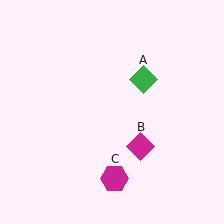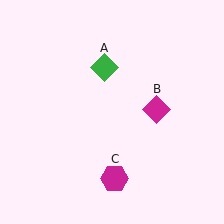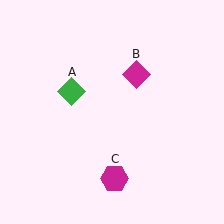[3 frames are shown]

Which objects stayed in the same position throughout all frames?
Magenta hexagon (object C) remained stationary.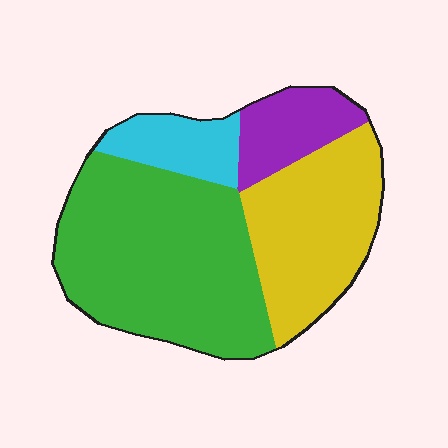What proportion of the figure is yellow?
Yellow covers around 30% of the figure.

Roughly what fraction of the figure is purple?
Purple covers around 10% of the figure.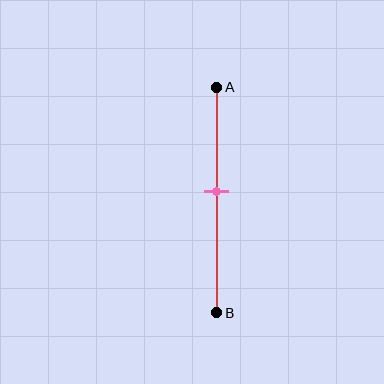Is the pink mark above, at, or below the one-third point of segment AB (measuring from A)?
The pink mark is below the one-third point of segment AB.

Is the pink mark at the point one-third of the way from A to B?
No, the mark is at about 45% from A, not at the 33% one-third point.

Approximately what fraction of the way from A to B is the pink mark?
The pink mark is approximately 45% of the way from A to B.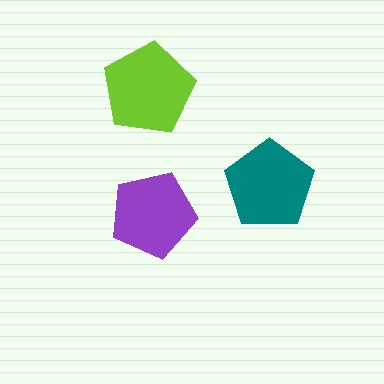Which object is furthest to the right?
The teal pentagon is rightmost.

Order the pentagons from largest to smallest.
the lime one, the teal one, the purple one.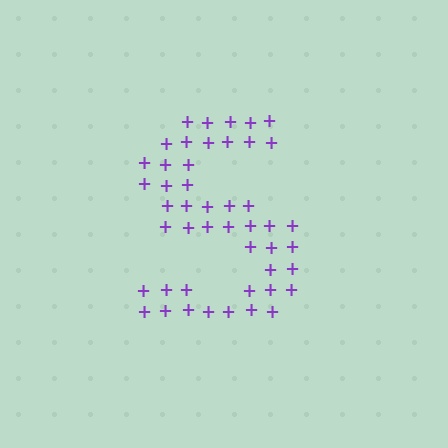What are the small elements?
The small elements are plus signs.